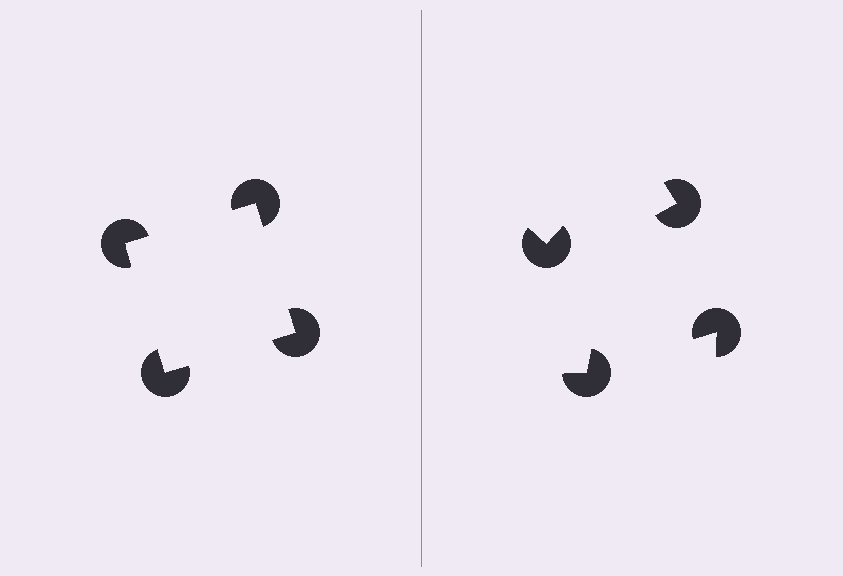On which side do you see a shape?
An illusory square appears on the left side. On the right side the wedge cuts are rotated, so no coherent shape forms.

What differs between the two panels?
The pac-man discs are positioned identically on both sides; only the wedge orientations differ. On the left they align to a square; on the right they are misaligned.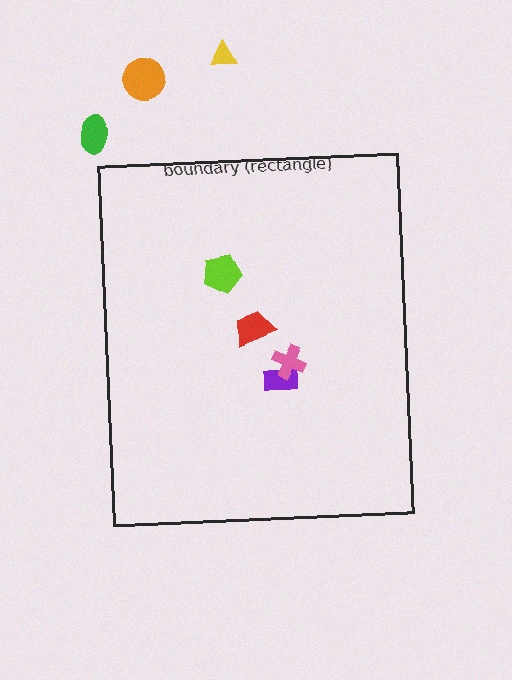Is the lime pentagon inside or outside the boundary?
Inside.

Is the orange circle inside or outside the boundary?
Outside.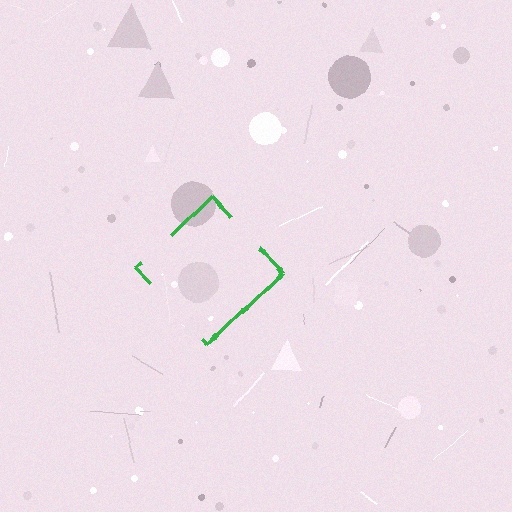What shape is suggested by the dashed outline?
The dashed outline suggests a diamond.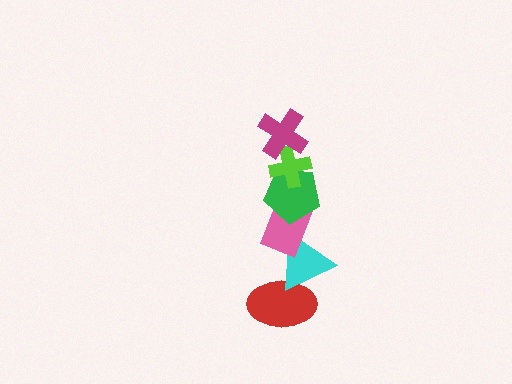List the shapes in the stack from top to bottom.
From top to bottom: the magenta cross, the lime cross, the green pentagon, the pink rectangle, the cyan triangle, the red ellipse.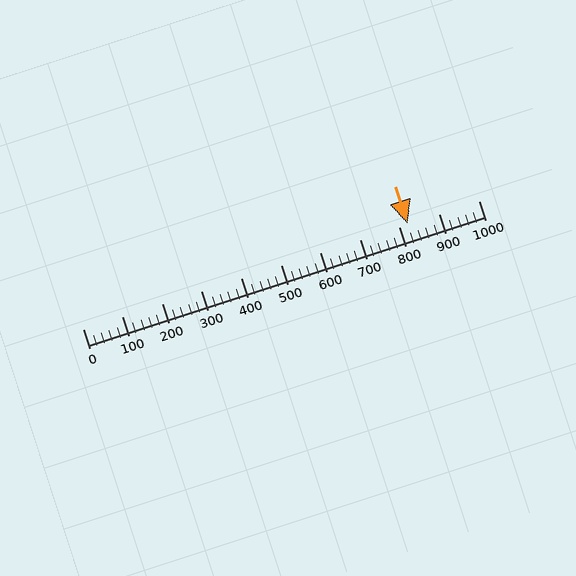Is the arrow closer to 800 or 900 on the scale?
The arrow is closer to 800.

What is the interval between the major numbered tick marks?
The major tick marks are spaced 100 units apart.